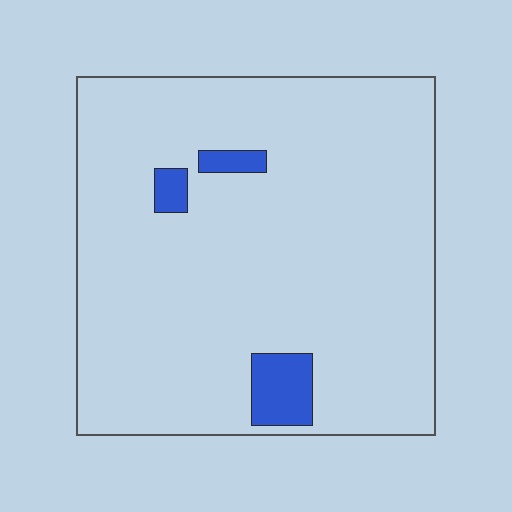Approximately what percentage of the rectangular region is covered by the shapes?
Approximately 5%.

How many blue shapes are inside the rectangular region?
3.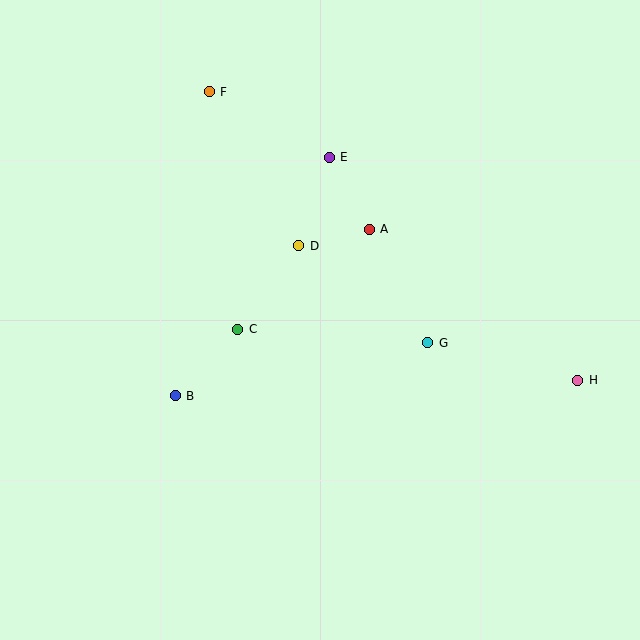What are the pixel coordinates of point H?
Point H is at (578, 380).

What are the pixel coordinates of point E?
Point E is at (329, 157).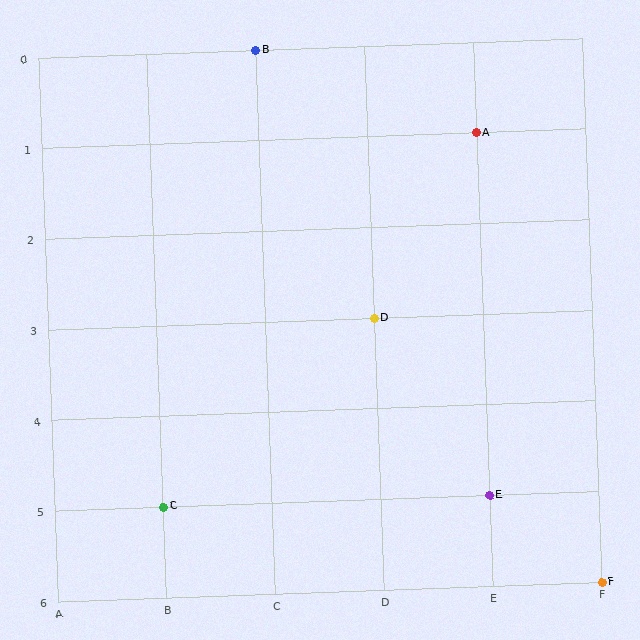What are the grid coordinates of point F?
Point F is at grid coordinates (F, 6).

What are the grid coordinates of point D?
Point D is at grid coordinates (D, 3).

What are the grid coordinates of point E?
Point E is at grid coordinates (E, 5).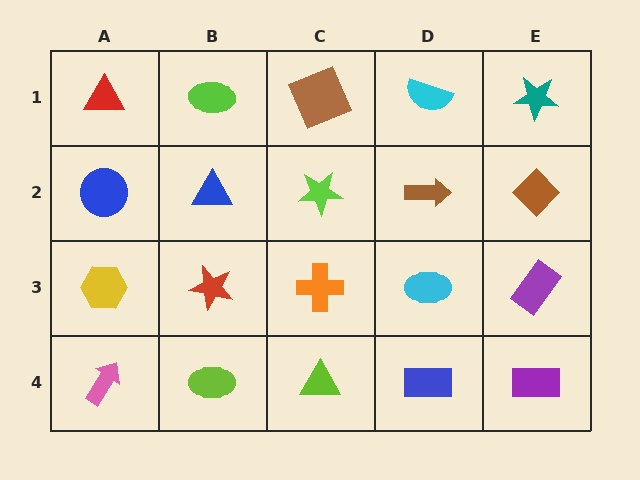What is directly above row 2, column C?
A brown square.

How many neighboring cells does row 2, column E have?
3.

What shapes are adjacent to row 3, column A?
A blue circle (row 2, column A), a pink arrow (row 4, column A), a red star (row 3, column B).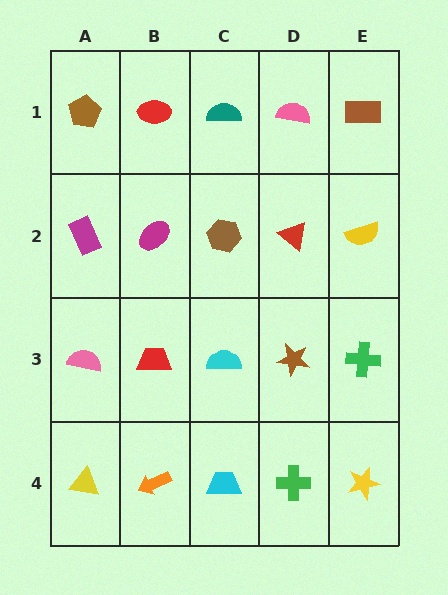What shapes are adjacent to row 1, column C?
A brown hexagon (row 2, column C), a red ellipse (row 1, column B), a pink semicircle (row 1, column D).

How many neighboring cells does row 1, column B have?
3.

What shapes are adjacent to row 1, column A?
A magenta rectangle (row 2, column A), a red ellipse (row 1, column B).